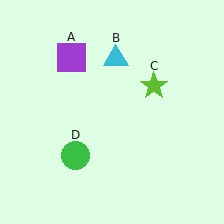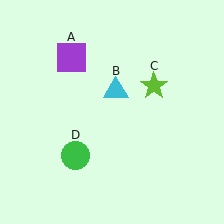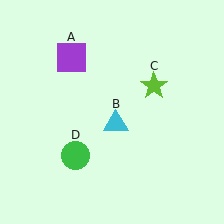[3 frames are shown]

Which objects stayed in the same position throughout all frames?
Purple square (object A) and lime star (object C) and green circle (object D) remained stationary.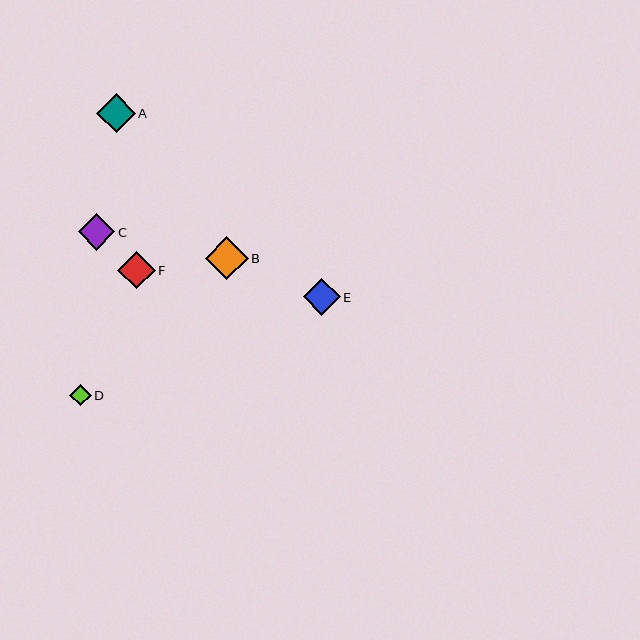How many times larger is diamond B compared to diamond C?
Diamond B is approximately 1.2 times the size of diamond C.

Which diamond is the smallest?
Diamond D is the smallest with a size of approximately 21 pixels.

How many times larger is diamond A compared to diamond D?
Diamond A is approximately 1.8 times the size of diamond D.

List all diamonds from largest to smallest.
From largest to smallest: B, A, F, E, C, D.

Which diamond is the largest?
Diamond B is the largest with a size of approximately 43 pixels.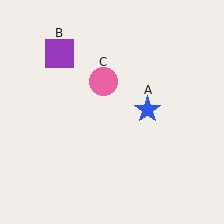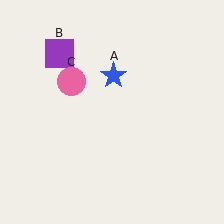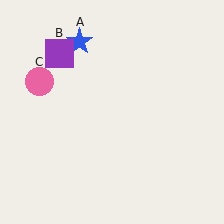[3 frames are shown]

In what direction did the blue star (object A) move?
The blue star (object A) moved up and to the left.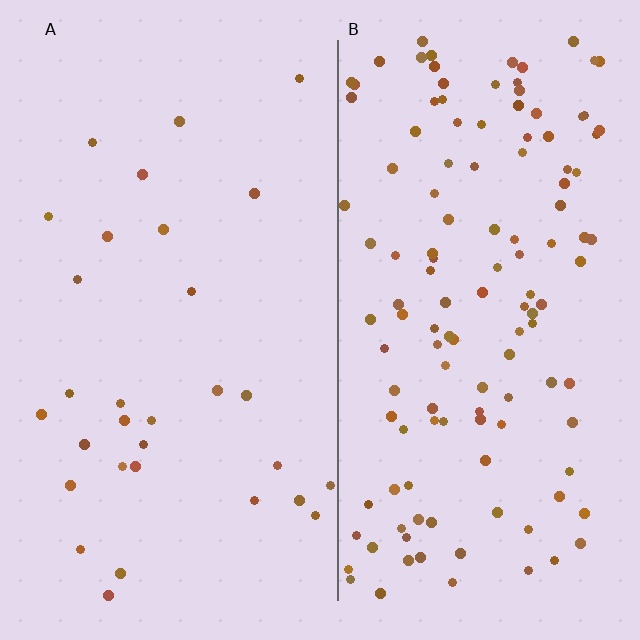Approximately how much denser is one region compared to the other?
Approximately 4.2× — region B over region A.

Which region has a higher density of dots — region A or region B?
B (the right).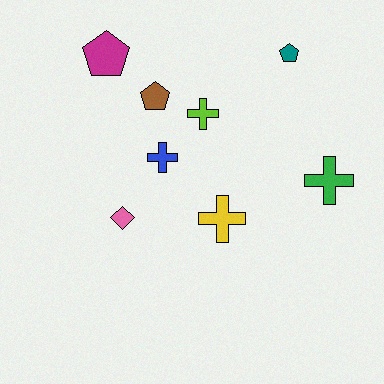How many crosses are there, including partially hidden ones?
There are 4 crosses.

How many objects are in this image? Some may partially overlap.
There are 8 objects.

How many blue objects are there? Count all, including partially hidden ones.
There is 1 blue object.